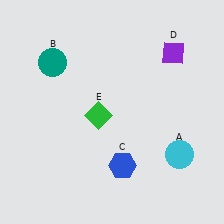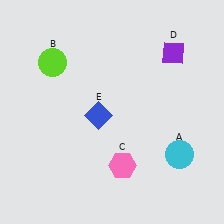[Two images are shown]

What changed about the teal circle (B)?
In Image 1, B is teal. In Image 2, it changed to lime.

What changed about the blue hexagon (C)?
In Image 1, C is blue. In Image 2, it changed to pink.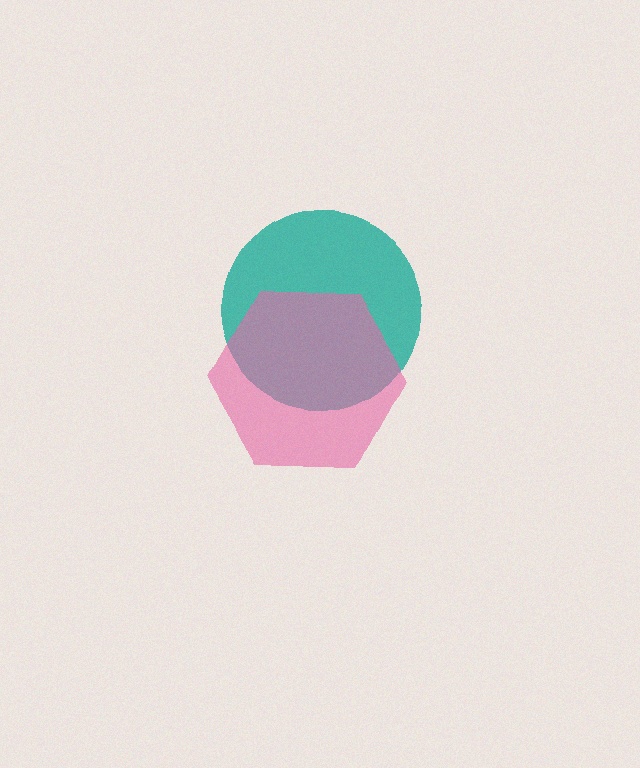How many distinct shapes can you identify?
There are 2 distinct shapes: a teal circle, a pink hexagon.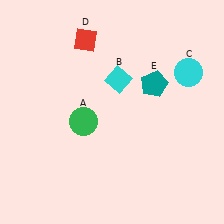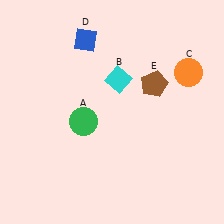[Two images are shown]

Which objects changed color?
C changed from cyan to orange. D changed from red to blue. E changed from teal to brown.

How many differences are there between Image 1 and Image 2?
There are 3 differences between the two images.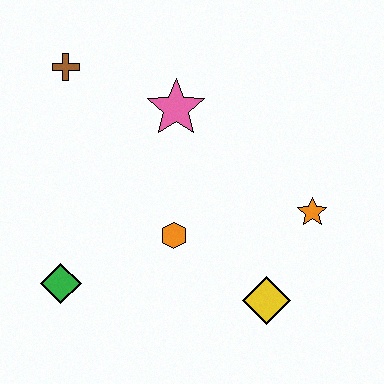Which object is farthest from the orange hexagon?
The brown cross is farthest from the orange hexagon.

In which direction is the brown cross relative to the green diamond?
The brown cross is above the green diamond.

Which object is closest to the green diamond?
The orange hexagon is closest to the green diamond.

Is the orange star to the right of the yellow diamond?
Yes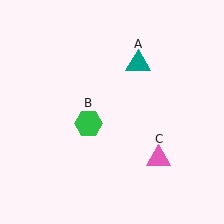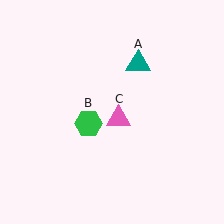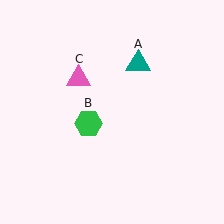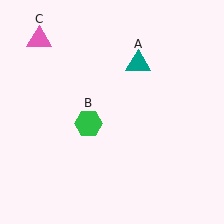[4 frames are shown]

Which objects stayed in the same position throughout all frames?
Teal triangle (object A) and green hexagon (object B) remained stationary.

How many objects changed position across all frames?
1 object changed position: pink triangle (object C).